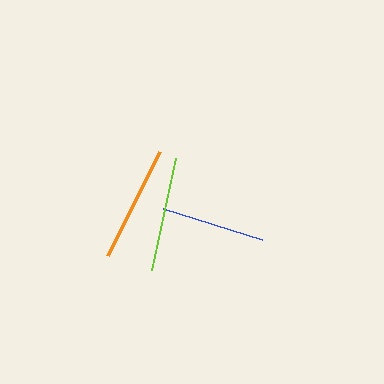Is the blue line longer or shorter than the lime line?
The lime line is longer than the blue line.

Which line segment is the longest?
The orange line is the longest at approximately 117 pixels.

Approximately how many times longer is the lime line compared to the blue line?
The lime line is approximately 1.1 times the length of the blue line.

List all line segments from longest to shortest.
From longest to shortest: orange, lime, blue.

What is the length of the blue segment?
The blue segment is approximately 103 pixels long.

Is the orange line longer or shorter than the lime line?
The orange line is longer than the lime line.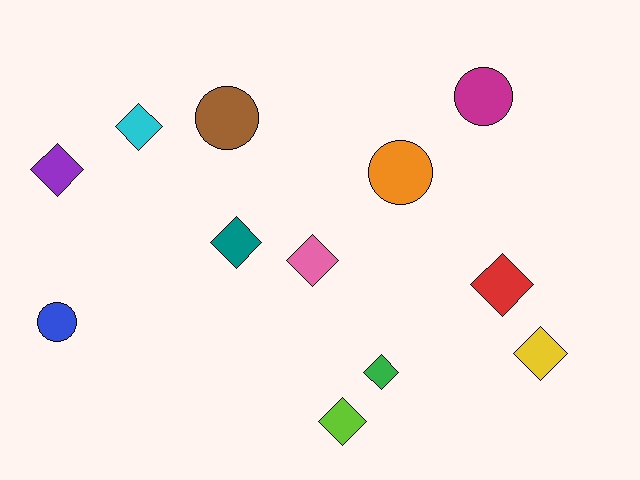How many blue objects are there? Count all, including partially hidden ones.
There is 1 blue object.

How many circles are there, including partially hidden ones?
There are 4 circles.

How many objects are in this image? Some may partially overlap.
There are 12 objects.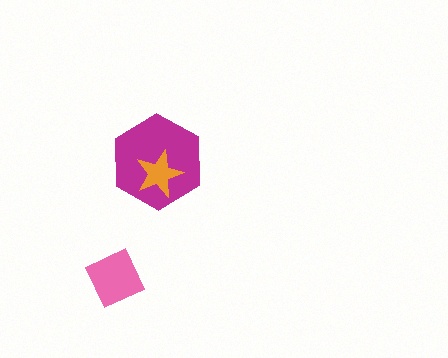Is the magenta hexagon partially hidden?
Yes, it is partially covered by another shape.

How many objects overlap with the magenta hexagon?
1 object overlaps with the magenta hexagon.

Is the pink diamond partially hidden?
No, no other shape covers it.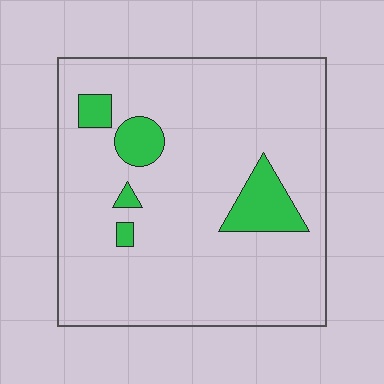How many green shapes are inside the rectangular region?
5.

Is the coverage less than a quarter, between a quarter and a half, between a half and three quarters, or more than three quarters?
Less than a quarter.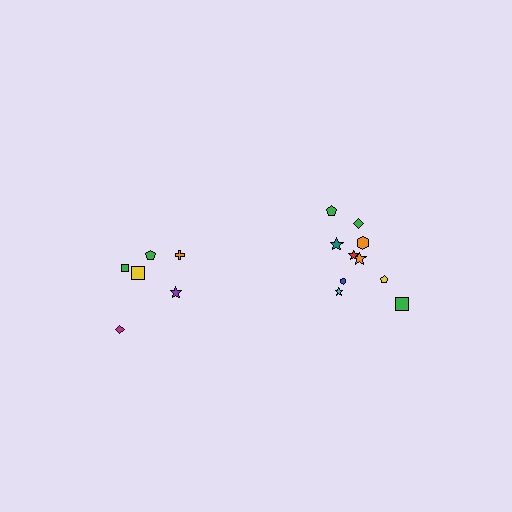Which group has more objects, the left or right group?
The right group.